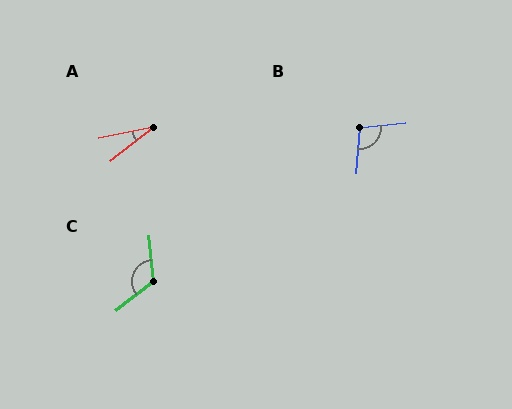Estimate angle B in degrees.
Approximately 101 degrees.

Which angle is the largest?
C, at approximately 121 degrees.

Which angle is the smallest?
A, at approximately 26 degrees.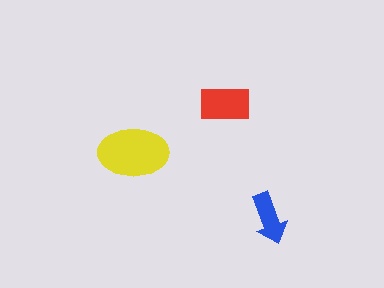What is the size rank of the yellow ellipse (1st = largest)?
1st.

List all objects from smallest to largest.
The blue arrow, the red rectangle, the yellow ellipse.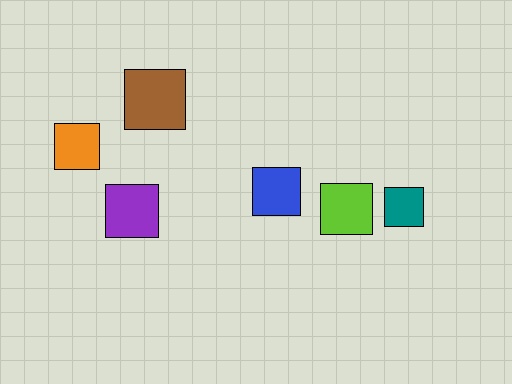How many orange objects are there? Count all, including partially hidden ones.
There is 1 orange object.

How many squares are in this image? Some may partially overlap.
There are 6 squares.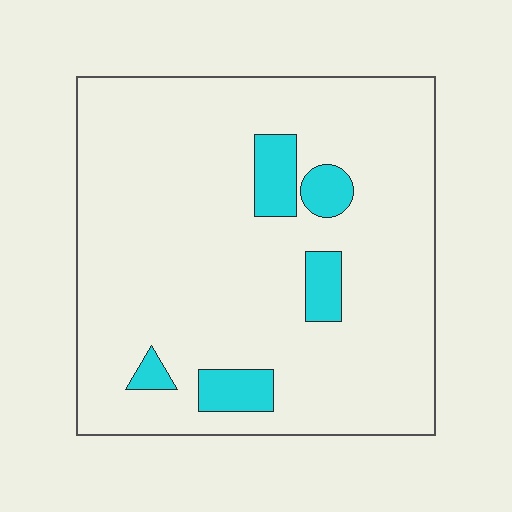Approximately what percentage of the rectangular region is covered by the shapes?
Approximately 10%.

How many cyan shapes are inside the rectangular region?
5.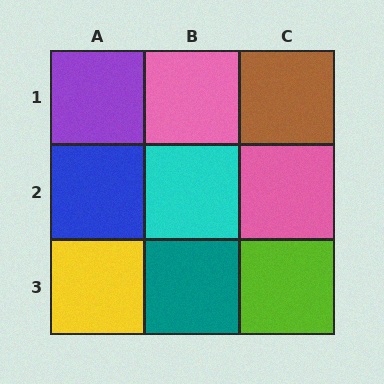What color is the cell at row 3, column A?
Yellow.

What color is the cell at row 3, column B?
Teal.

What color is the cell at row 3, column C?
Lime.